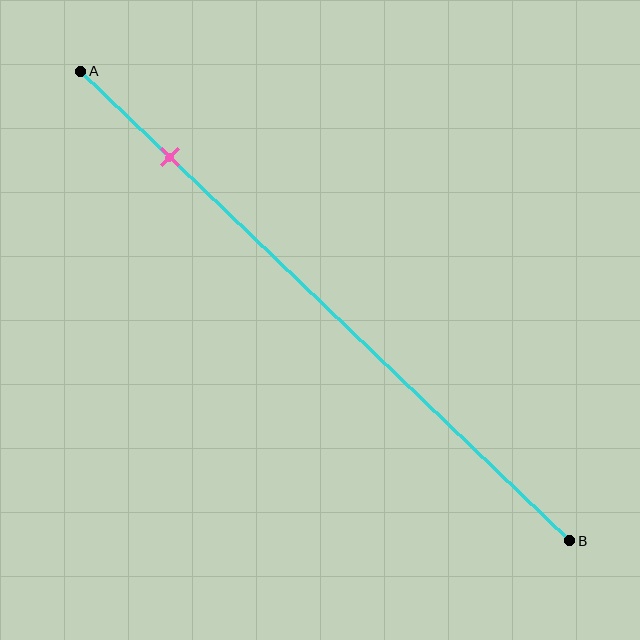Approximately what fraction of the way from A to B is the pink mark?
The pink mark is approximately 20% of the way from A to B.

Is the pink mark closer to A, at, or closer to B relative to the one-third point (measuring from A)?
The pink mark is closer to point A than the one-third point of segment AB.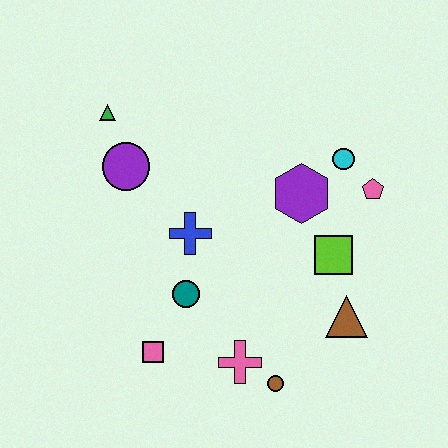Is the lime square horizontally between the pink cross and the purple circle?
No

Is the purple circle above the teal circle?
Yes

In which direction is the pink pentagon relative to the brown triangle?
The pink pentagon is above the brown triangle.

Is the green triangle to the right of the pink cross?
No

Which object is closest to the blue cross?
The teal circle is closest to the blue cross.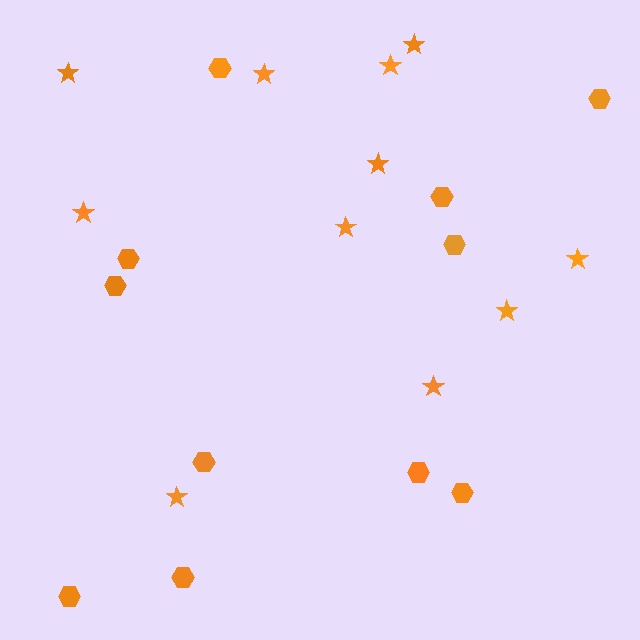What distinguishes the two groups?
There are 2 groups: one group of stars (11) and one group of hexagons (11).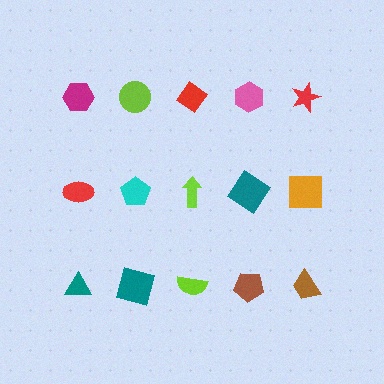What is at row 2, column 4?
A teal diamond.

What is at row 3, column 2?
A teal square.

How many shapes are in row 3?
5 shapes.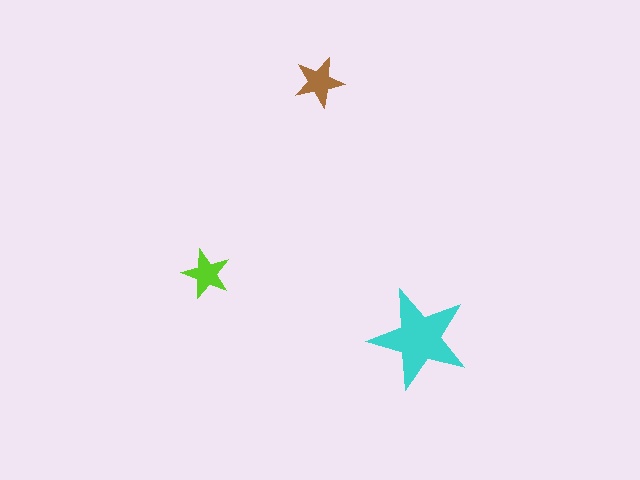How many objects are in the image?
There are 3 objects in the image.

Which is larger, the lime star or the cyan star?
The cyan one.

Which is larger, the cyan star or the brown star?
The cyan one.